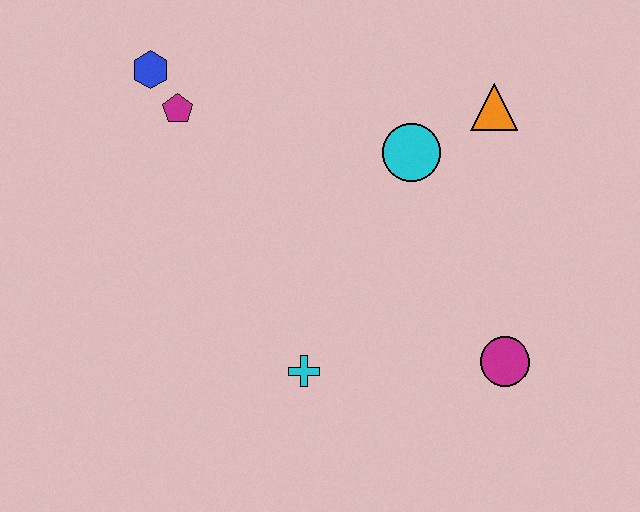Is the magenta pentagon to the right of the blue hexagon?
Yes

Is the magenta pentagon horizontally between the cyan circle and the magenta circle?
No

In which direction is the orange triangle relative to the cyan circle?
The orange triangle is to the right of the cyan circle.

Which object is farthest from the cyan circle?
The blue hexagon is farthest from the cyan circle.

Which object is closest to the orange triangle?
The cyan circle is closest to the orange triangle.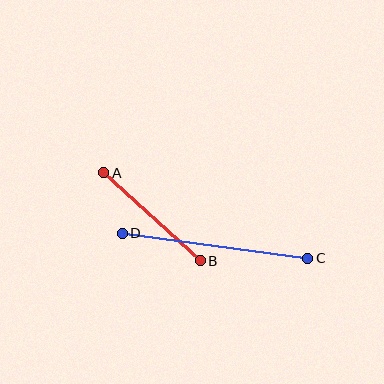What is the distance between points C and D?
The distance is approximately 187 pixels.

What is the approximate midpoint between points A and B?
The midpoint is at approximately (152, 217) pixels.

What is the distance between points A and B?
The distance is approximately 131 pixels.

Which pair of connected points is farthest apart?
Points C and D are farthest apart.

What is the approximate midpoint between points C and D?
The midpoint is at approximately (215, 246) pixels.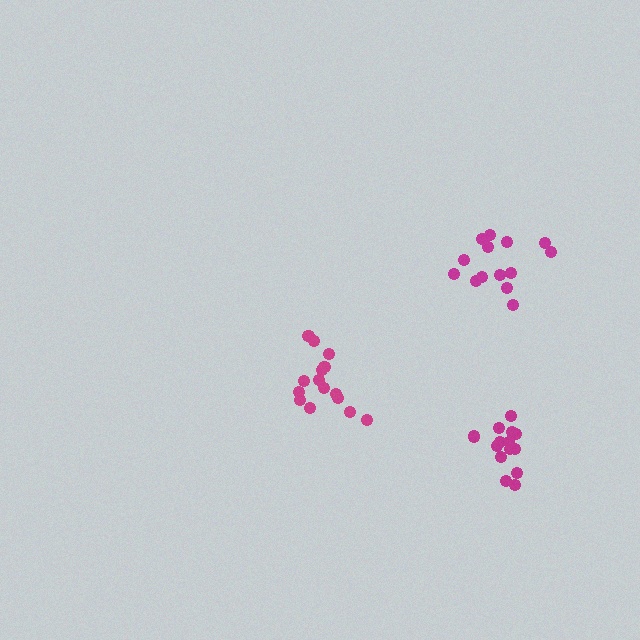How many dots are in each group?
Group 1: 15 dots, Group 2: 14 dots, Group 3: 14 dots (43 total).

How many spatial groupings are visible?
There are 3 spatial groupings.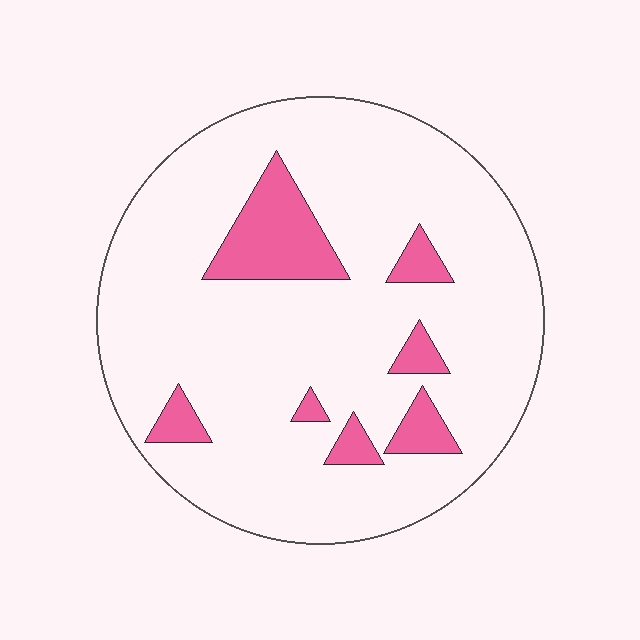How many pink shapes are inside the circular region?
7.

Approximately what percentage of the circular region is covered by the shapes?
Approximately 15%.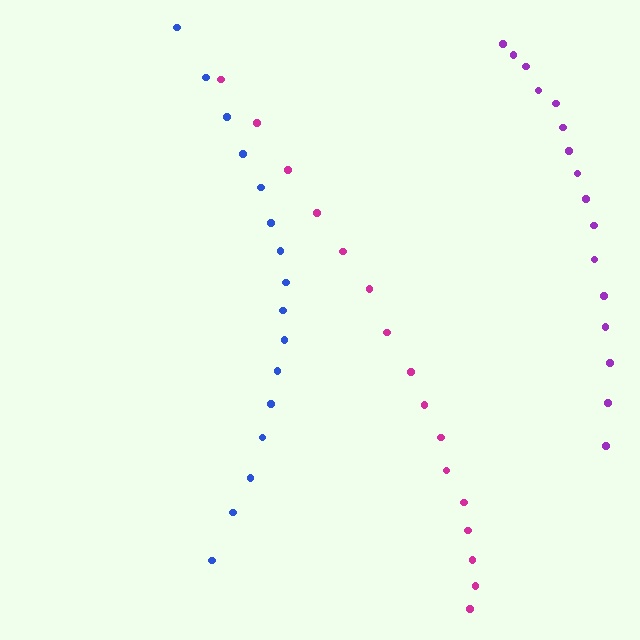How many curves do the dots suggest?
There are 3 distinct paths.